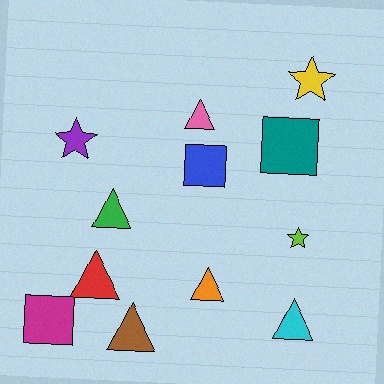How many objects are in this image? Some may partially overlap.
There are 12 objects.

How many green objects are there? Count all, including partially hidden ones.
There is 1 green object.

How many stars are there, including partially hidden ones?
There are 3 stars.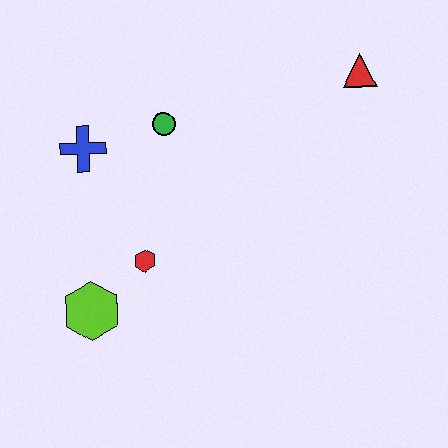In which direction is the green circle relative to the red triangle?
The green circle is to the left of the red triangle.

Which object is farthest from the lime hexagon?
The red triangle is farthest from the lime hexagon.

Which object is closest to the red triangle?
The green circle is closest to the red triangle.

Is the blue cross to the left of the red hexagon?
Yes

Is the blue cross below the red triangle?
Yes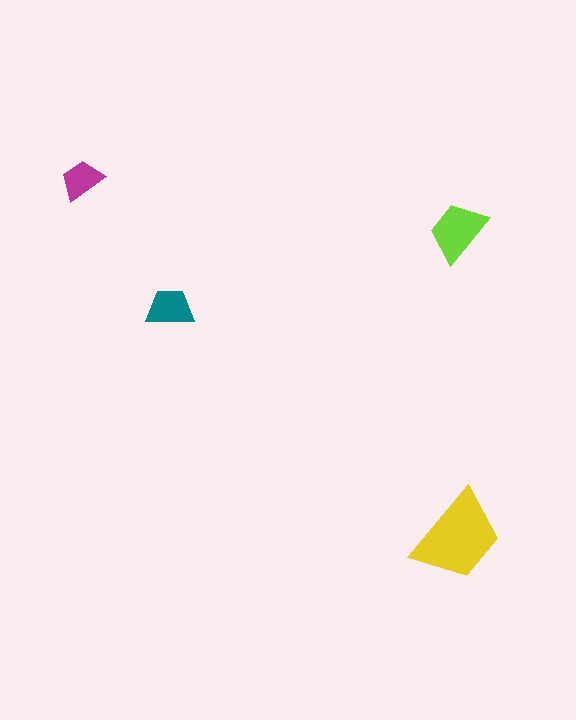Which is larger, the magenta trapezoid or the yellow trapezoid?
The yellow one.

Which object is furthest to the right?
The yellow trapezoid is rightmost.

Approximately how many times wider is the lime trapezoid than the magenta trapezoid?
About 1.5 times wider.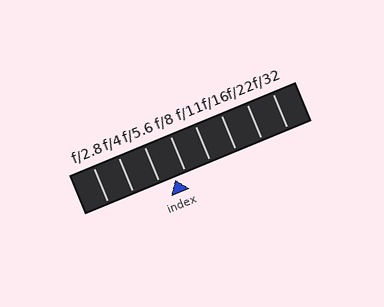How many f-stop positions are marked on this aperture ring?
There are 8 f-stop positions marked.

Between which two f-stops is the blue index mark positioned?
The index mark is between f/5.6 and f/8.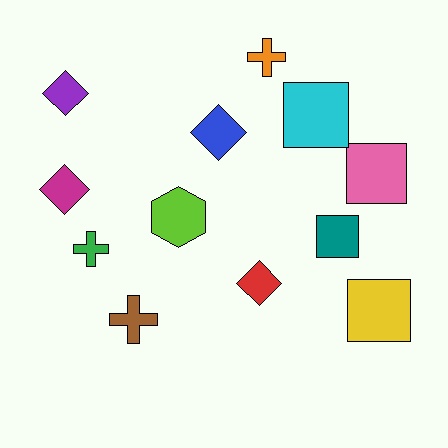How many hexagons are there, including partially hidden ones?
There is 1 hexagon.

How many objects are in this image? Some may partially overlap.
There are 12 objects.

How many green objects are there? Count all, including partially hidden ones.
There is 1 green object.